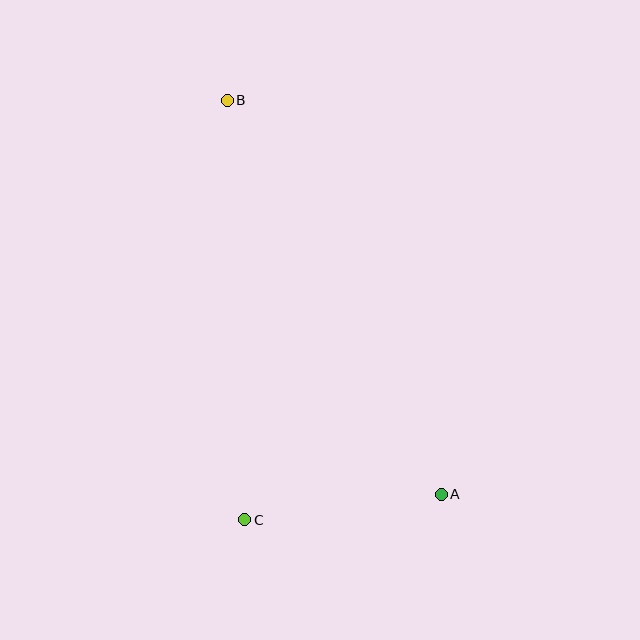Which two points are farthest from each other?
Points A and B are farthest from each other.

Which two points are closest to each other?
Points A and C are closest to each other.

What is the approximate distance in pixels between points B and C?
The distance between B and C is approximately 420 pixels.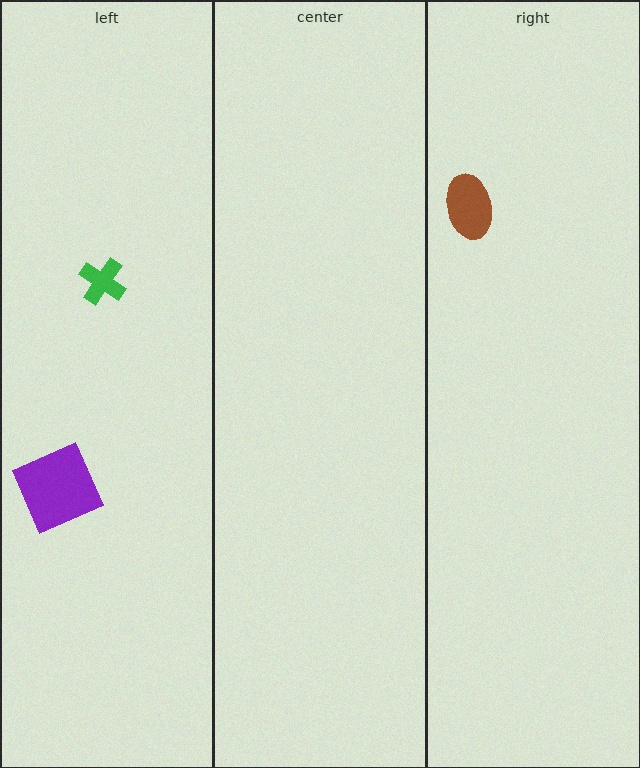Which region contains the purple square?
The left region.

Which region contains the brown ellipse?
The right region.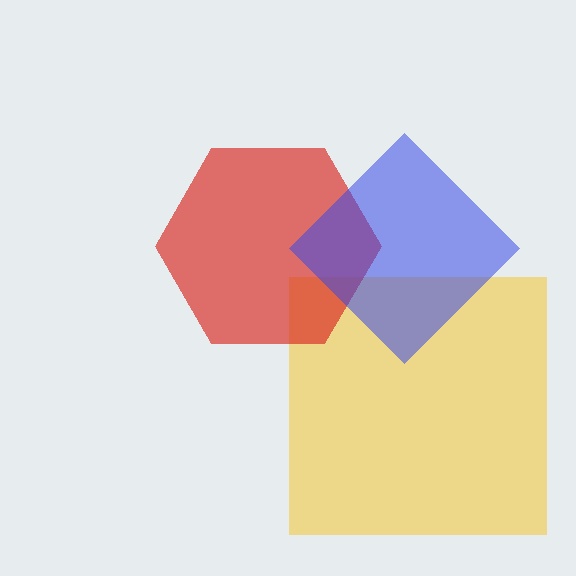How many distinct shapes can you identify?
There are 3 distinct shapes: a yellow square, a red hexagon, a blue diamond.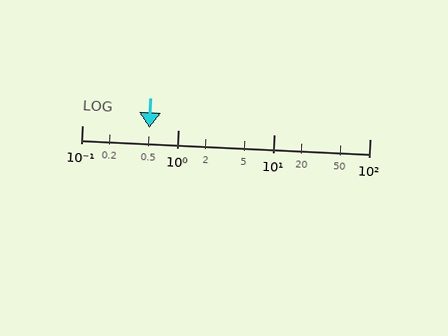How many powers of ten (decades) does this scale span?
The scale spans 3 decades, from 0.1 to 100.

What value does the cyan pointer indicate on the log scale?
The pointer indicates approximately 0.5.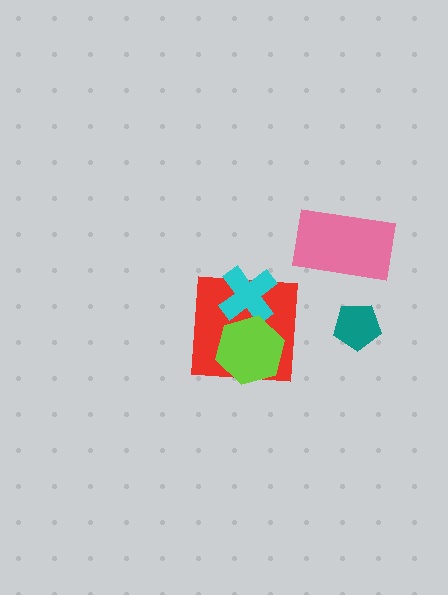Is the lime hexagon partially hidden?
No, no other shape covers it.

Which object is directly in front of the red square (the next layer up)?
The cyan cross is directly in front of the red square.